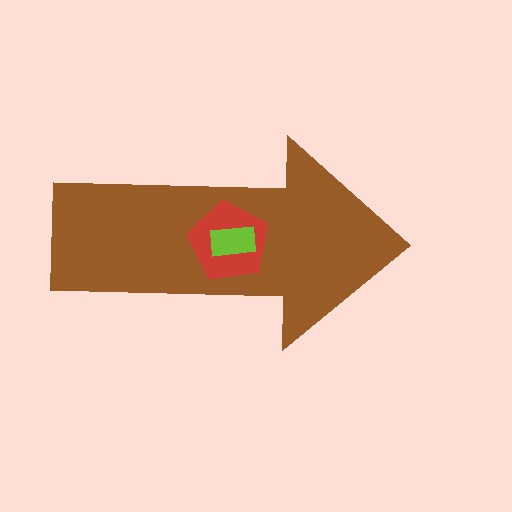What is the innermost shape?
The lime rectangle.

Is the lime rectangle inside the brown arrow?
Yes.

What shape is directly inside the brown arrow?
The red pentagon.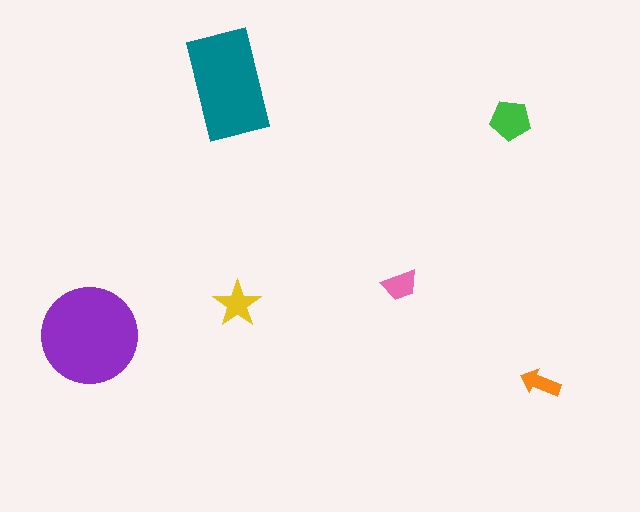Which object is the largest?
The purple circle.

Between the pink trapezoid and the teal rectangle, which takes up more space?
The teal rectangle.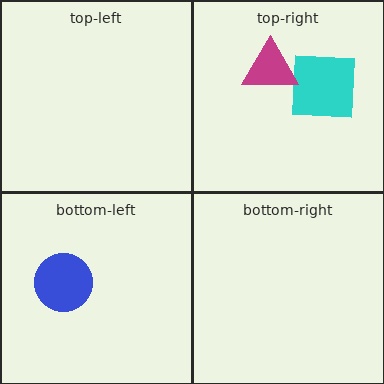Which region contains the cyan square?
The top-right region.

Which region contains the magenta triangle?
The top-right region.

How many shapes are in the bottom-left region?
1.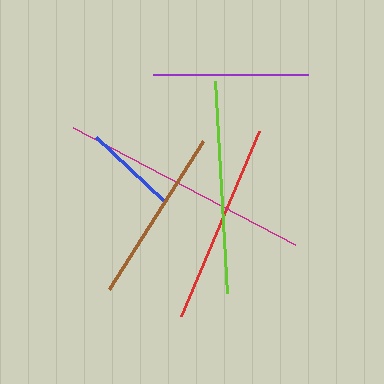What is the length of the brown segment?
The brown segment is approximately 175 pixels long.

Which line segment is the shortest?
The blue line is the shortest at approximately 91 pixels.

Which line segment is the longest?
The magenta line is the longest at approximately 252 pixels.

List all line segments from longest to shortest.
From longest to shortest: magenta, lime, red, brown, purple, blue.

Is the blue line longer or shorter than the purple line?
The purple line is longer than the blue line.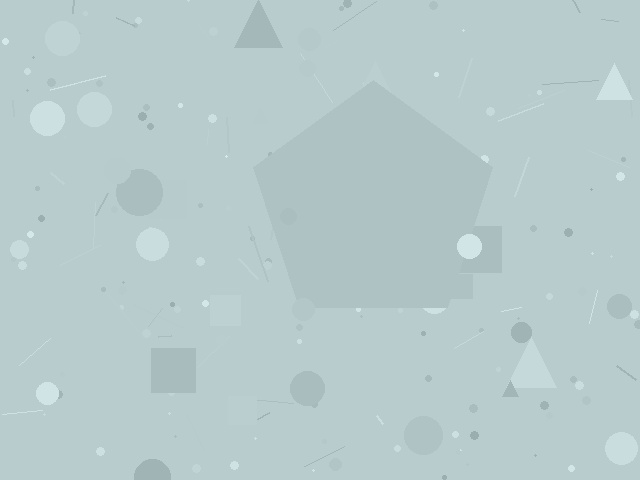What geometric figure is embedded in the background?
A pentagon is embedded in the background.